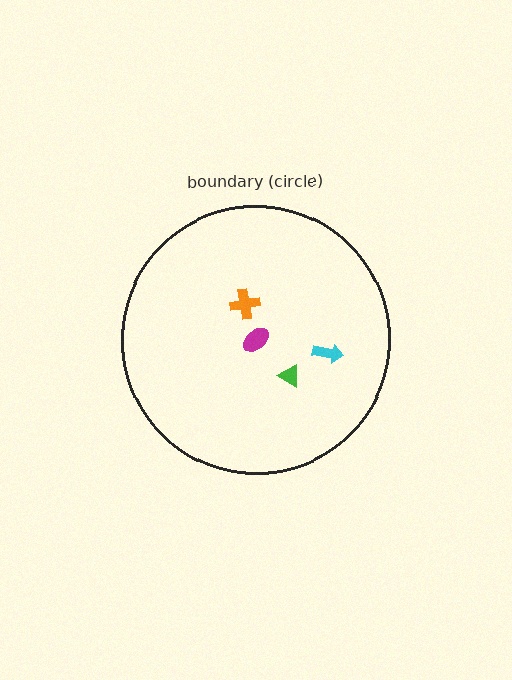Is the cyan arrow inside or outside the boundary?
Inside.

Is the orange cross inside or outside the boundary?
Inside.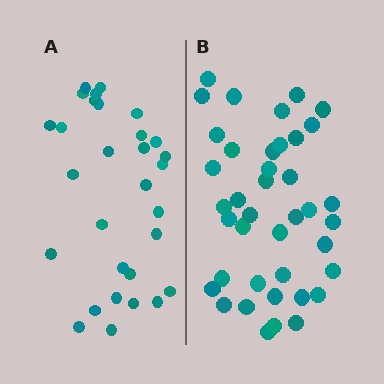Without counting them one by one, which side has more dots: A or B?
Region B (the right region) has more dots.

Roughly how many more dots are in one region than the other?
Region B has roughly 10 or so more dots than region A.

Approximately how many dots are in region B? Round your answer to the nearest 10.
About 40 dots.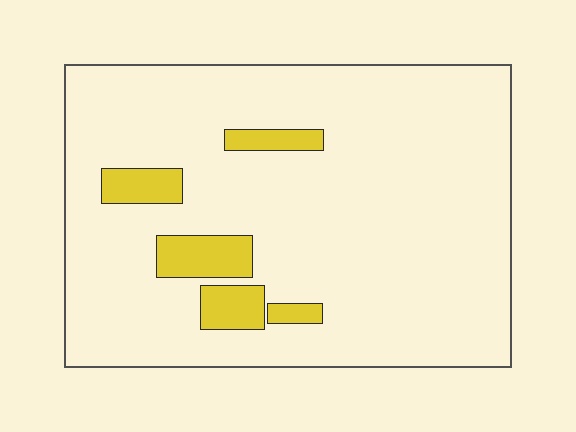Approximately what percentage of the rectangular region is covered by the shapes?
Approximately 10%.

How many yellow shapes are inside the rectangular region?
5.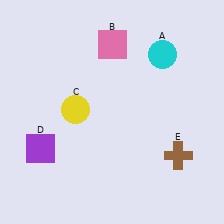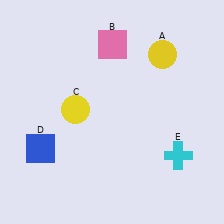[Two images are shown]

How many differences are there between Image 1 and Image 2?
There are 3 differences between the two images.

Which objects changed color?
A changed from cyan to yellow. D changed from purple to blue. E changed from brown to cyan.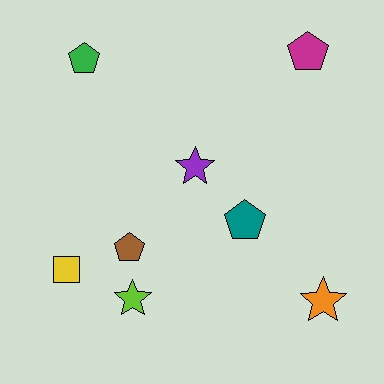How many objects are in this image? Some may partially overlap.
There are 8 objects.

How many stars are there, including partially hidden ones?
There are 3 stars.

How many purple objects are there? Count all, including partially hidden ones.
There is 1 purple object.